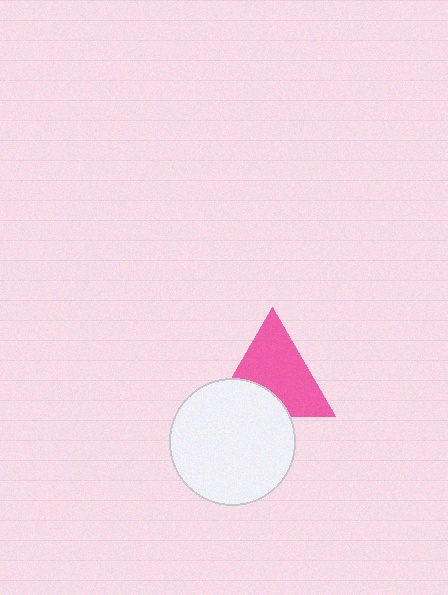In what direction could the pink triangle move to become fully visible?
The pink triangle could move up. That would shift it out from behind the white circle entirely.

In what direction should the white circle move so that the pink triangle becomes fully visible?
The white circle should move down. That is the shortest direction to clear the overlap and leave the pink triangle fully visible.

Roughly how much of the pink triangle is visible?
Most of it is visible (roughly 69%).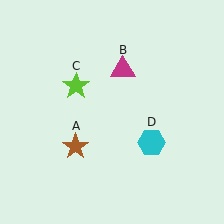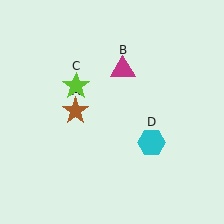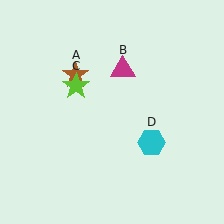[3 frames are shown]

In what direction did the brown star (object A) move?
The brown star (object A) moved up.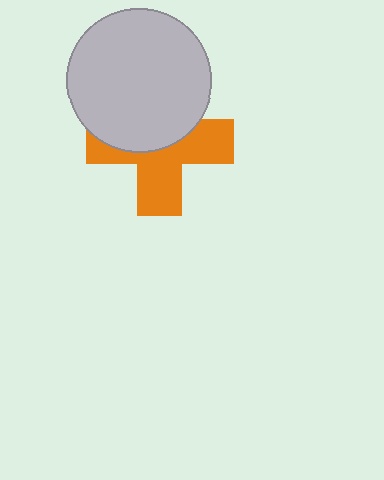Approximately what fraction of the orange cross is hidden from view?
Roughly 47% of the orange cross is hidden behind the light gray circle.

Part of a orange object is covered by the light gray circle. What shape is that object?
It is a cross.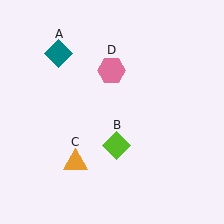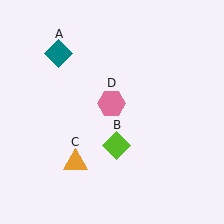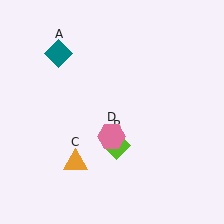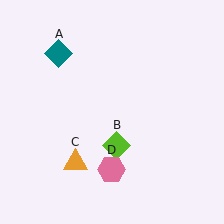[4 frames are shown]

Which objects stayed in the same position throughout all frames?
Teal diamond (object A) and lime diamond (object B) and orange triangle (object C) remained stationary.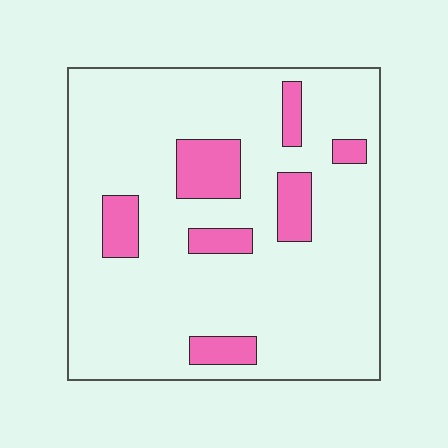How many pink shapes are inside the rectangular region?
7.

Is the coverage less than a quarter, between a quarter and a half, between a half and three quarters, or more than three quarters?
Less than a quarter.